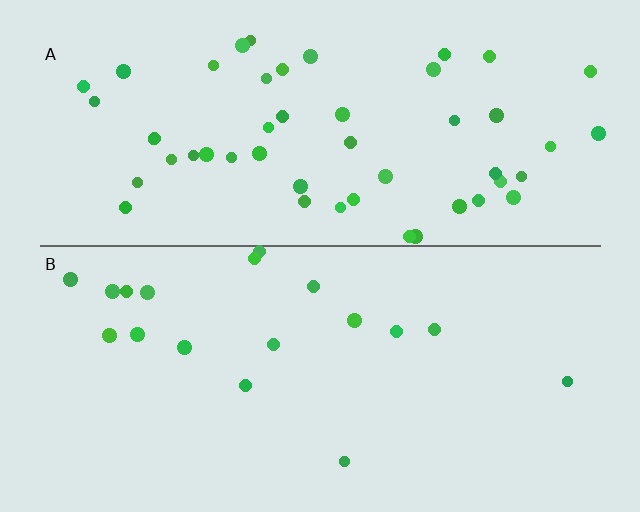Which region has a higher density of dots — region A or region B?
A (the top).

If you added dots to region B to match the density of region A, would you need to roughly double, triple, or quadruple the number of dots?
Approximately triple.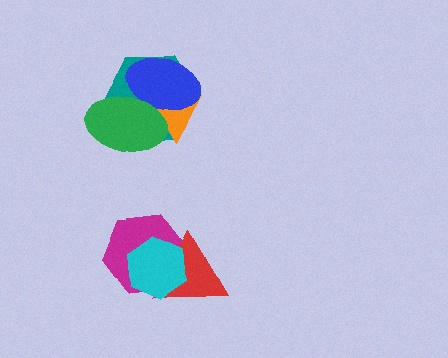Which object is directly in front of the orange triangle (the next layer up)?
The blue ellipse is directly in front of the orange triangle.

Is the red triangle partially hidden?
Yes, it is partially covered by another shape.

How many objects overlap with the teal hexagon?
3 objects overlap with the teal hexagon.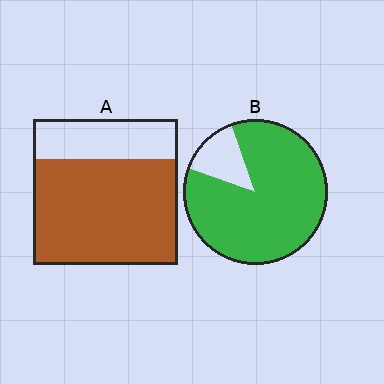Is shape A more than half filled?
Yes.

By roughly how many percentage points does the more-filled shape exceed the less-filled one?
By roughly 15 percentage points (B over A).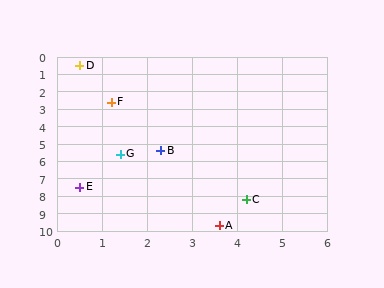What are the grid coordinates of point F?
Point F is at approximately (1.2, 2.6).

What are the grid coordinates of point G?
Point G is at approximately (1.4, 5.6).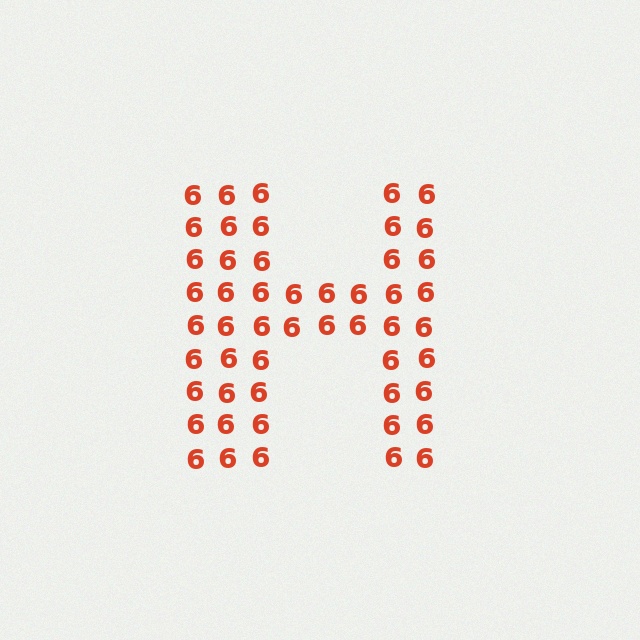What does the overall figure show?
The overall figure shows the letter H.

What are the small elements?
The small elements are digit 6's.